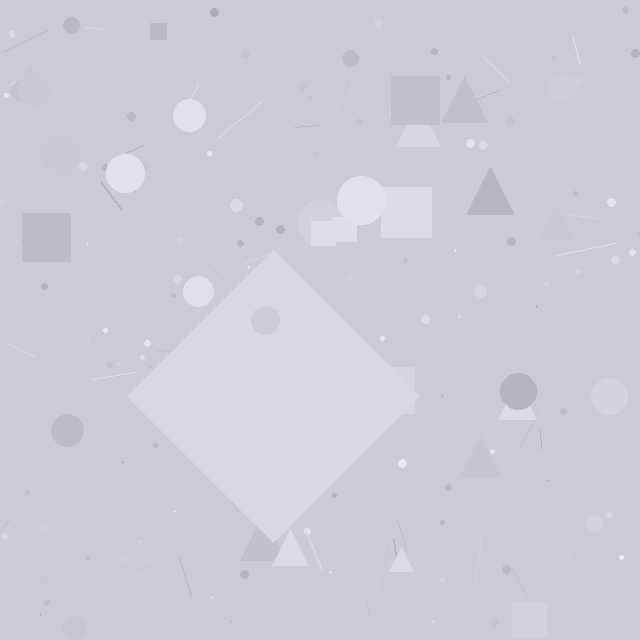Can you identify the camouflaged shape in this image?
The camouflaged shape is a diamond.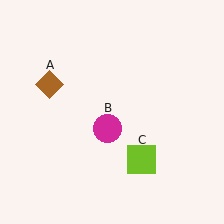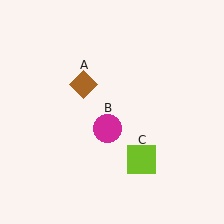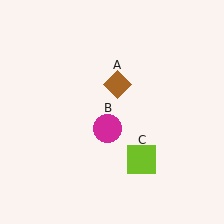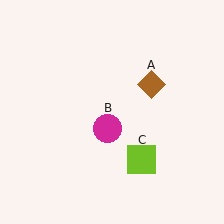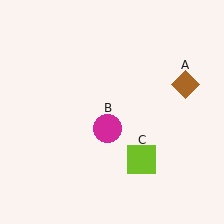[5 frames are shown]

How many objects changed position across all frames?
1 object changed position: brown diamond (object A).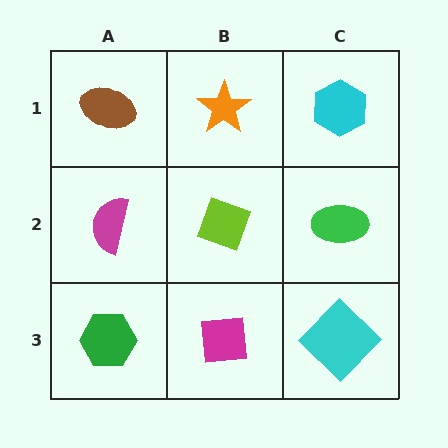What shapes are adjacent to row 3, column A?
A magenta semicircle (row 2, column A), a magenta square (row 3, column B).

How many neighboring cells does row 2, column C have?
3.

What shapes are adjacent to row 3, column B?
A lime diamond (row 2, column B), a green hexagon (row 3, column A), a cyan diamond (row 3, column C).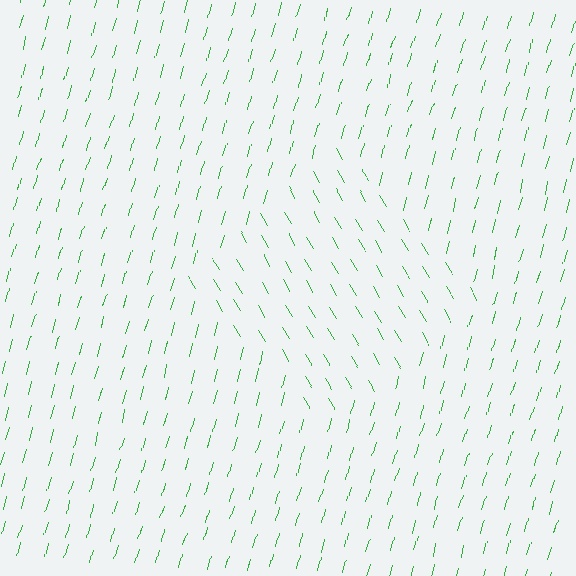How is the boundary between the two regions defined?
The boundary is defined purely by a change in line orientation (approximately 45 degrees difference). All lines are the same color and thickness.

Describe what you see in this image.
The image is filled with small green line segments. A diamond region in the image has lines oriented differently from the surrounding lines, creating a visible texture boundary.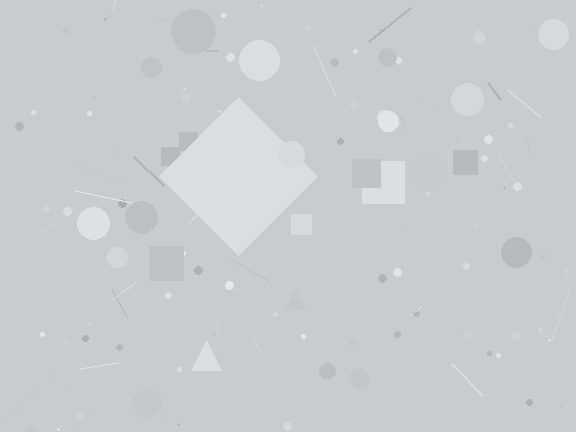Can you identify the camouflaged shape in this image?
The camouflaged shape is a diamond.